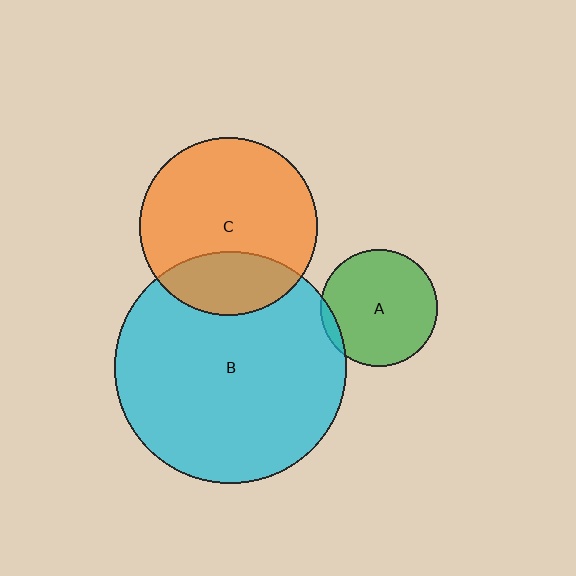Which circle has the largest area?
Circle B (cyan).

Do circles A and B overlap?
Yes.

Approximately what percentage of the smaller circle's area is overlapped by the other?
Approximately 5%.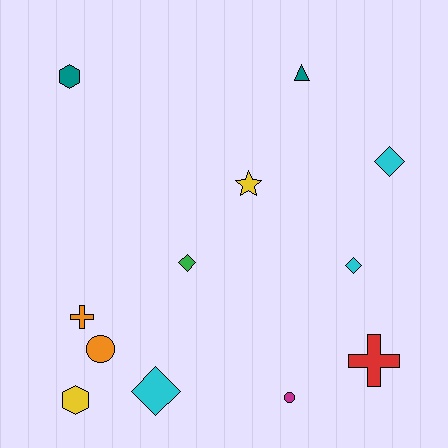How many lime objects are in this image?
There are no lime objects.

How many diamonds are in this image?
There are 4 diamonds.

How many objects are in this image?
There are 12 objects.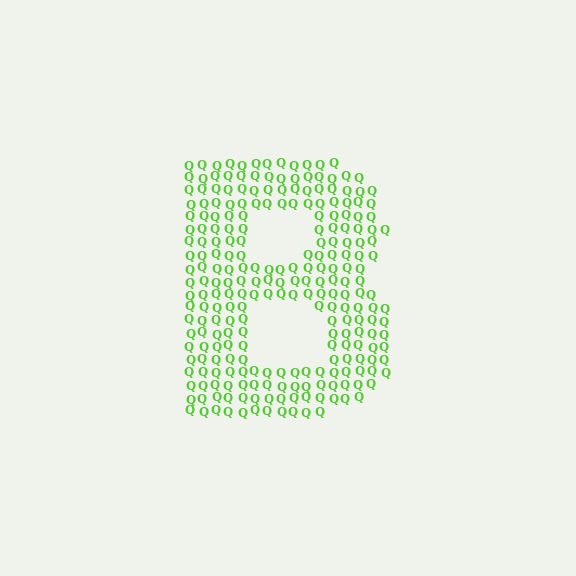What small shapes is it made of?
It is made of small letter Q's.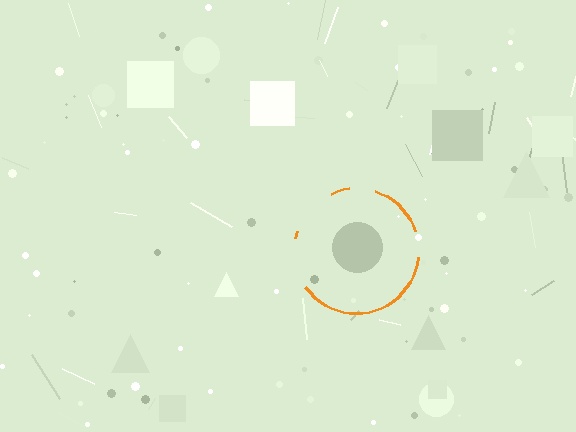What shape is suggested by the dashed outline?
The dashed outline suggests a circle.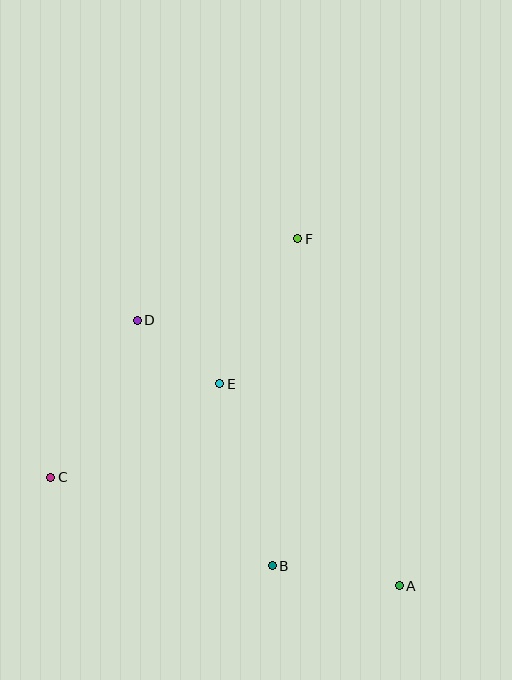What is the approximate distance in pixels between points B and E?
The distance between B and E is approximately 189 pixels.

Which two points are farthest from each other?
Points A and D are farthest from each other.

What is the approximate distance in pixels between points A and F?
The distance between A and F is approximately 362 pixels.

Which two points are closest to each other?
Points D and E are closest to each other.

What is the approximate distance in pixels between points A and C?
The distance between A and C is approximately 365 pixels.